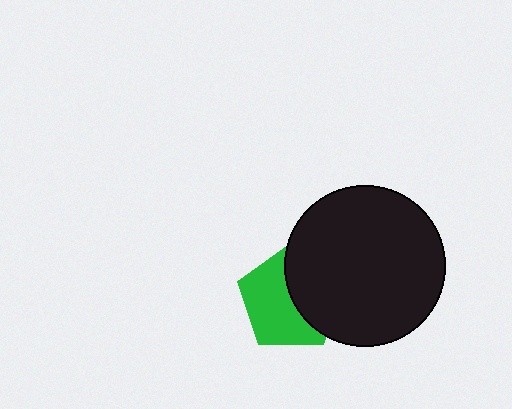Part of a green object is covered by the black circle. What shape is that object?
It is a pentagon.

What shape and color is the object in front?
The object in front is a black circle.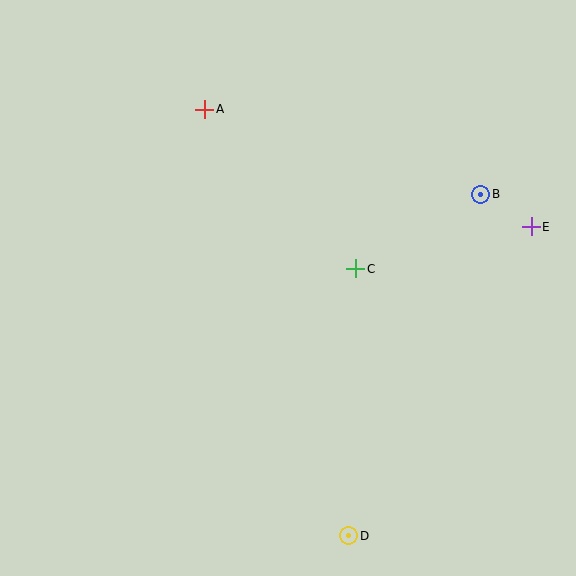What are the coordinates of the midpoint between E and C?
The midpoint between E and C is at (443, 248).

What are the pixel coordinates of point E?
Point E is at (531, 227).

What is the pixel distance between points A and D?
The distance between A and D is 450 pixels.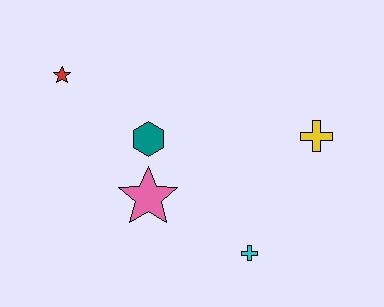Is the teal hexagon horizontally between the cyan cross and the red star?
Yes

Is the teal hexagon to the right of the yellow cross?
No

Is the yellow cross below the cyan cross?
No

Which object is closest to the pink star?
The teal hexagon is closest to the pink star.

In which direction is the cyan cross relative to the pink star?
The cyan cross is to the right of the pink star.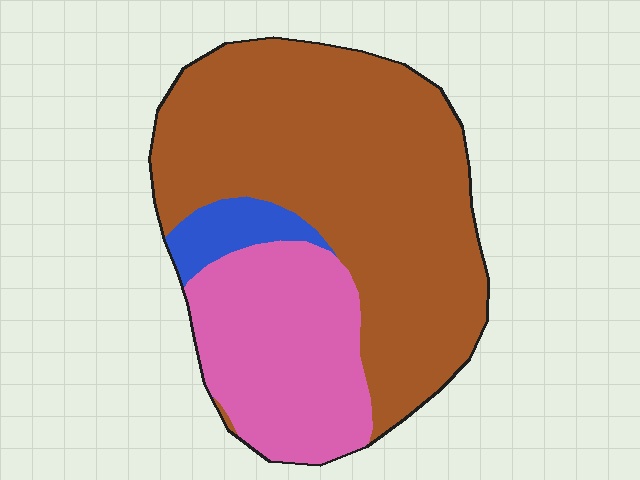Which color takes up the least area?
Blue, at roughly 5%.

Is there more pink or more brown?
Brown.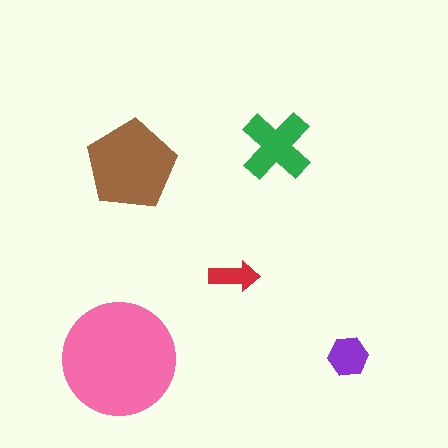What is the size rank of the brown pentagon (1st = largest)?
2nd.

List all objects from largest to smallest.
The pink circle, the brown pentagon, the green cross, the purple hexagon, the red arrow.